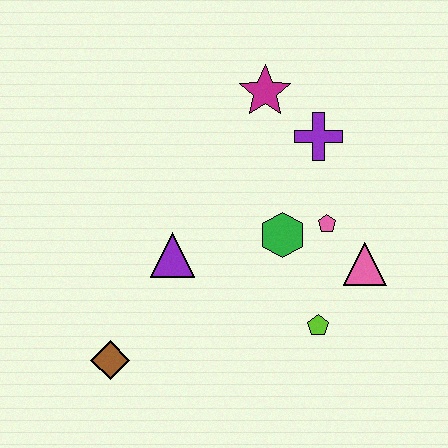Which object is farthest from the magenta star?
The brown diamond is farthest from the magenta star.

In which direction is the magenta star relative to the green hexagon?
The magenta star is above the green hexagon.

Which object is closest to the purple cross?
The magenta star is closest to the purple cross.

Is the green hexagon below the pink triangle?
No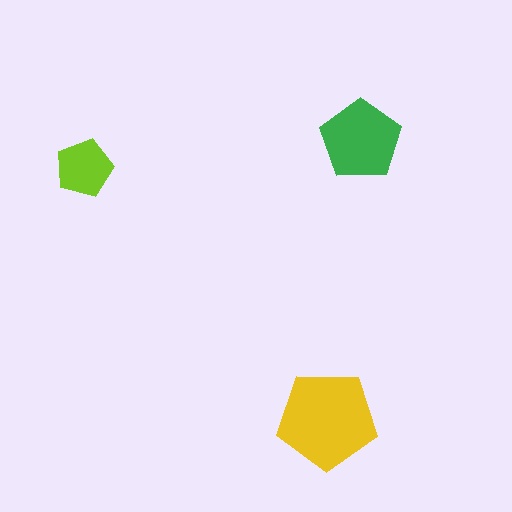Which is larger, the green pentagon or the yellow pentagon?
The yellow one.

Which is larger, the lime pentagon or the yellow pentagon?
The yellow one.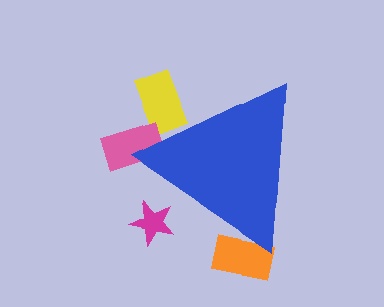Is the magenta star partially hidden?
Yes, the magenta star is partially hidden behind the blue triangle.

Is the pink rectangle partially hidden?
Yes, the pink rectangle is partially hidden behind the blue triangle.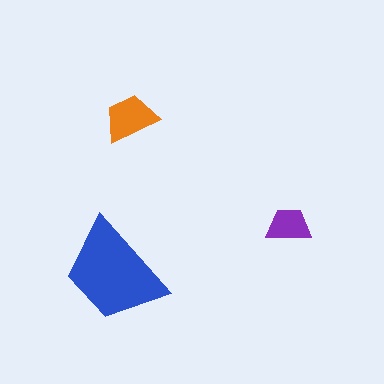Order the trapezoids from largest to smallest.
the blue one, the orange one, the purple one.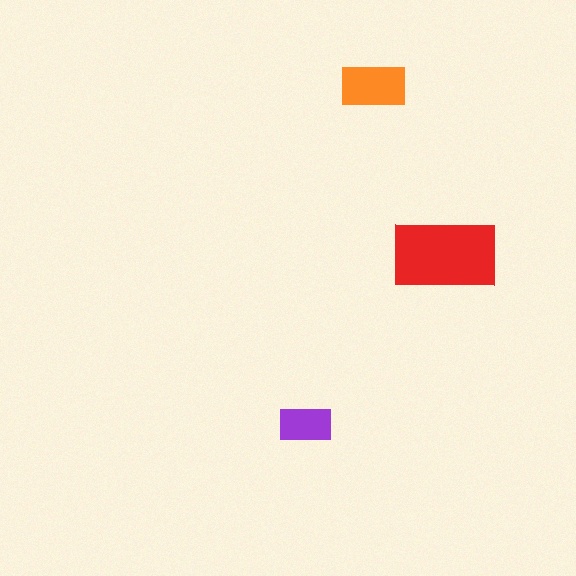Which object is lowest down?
The purple rectangle is bottommost.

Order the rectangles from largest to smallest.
the red one, the orange one, the purple one.